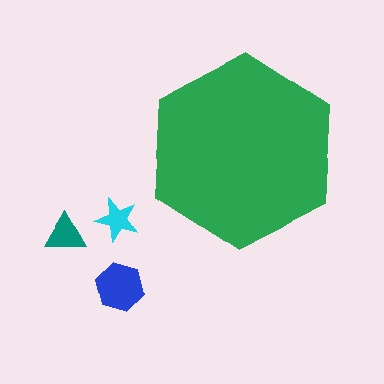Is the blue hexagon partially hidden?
No, the blue hexagon is fully visible.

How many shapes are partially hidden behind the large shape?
0 shapes are partially hidden.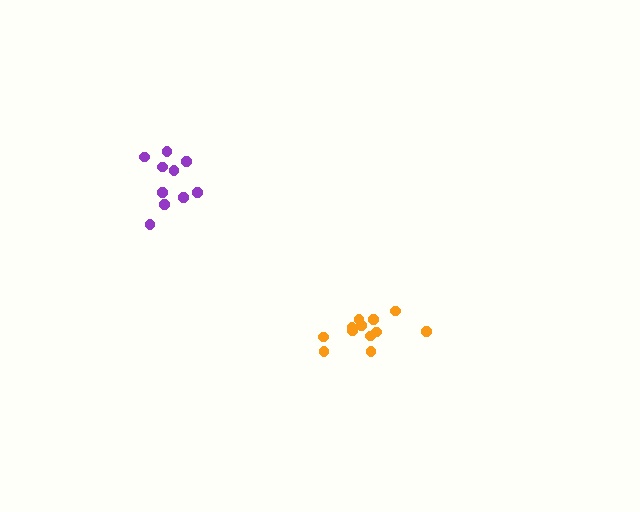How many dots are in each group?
Group 1: 10 dots, Group 2: 12 dots (22 total).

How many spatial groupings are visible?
There are 2 spatial groupings.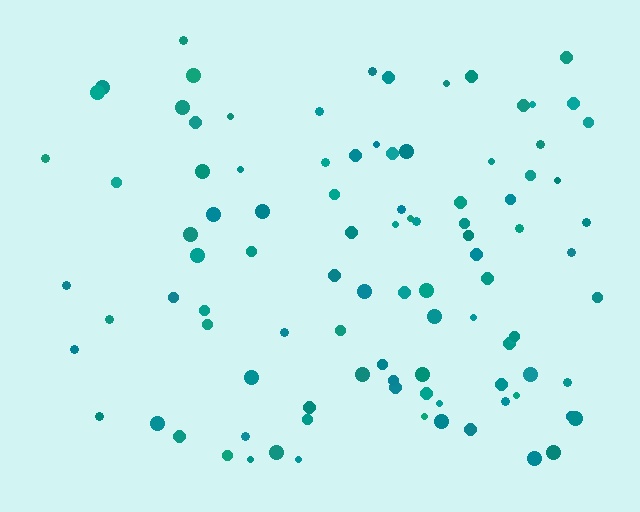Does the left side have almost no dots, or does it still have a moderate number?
Still a moderate number, just noticeably fewer than the right.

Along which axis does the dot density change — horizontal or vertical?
Horizontal.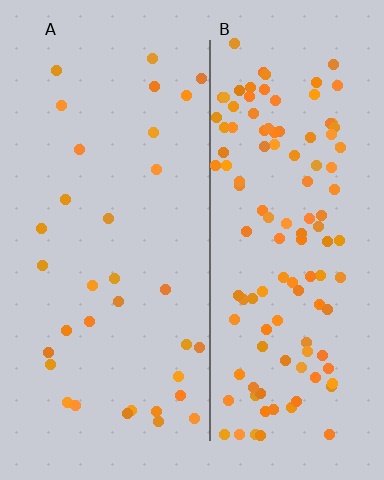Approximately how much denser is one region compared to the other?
Approximately 3.6× — region B over region A.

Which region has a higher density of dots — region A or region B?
B (the right).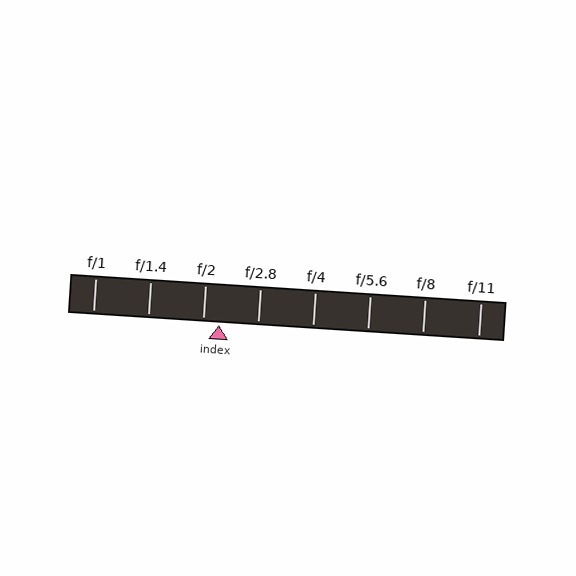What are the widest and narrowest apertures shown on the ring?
The widest aperture shown is f/1 and the narrowest is f/11.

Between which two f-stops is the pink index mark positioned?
The index mark is between f/2 and f/2.8.